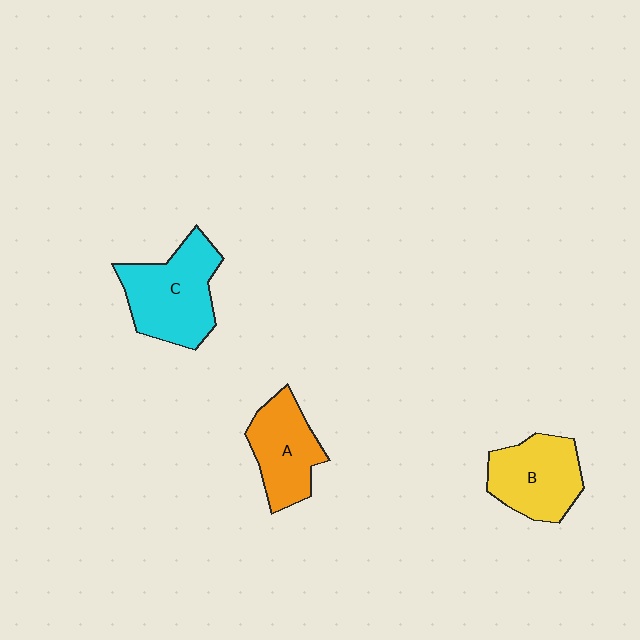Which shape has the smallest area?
Shape A (orange).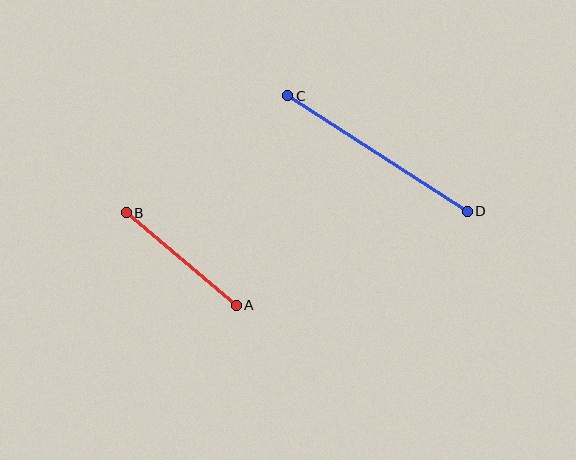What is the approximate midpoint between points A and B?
The midpoint is at approximately (181, 259) pixels.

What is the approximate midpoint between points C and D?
The midpoint is at approximately (377, 154) pixels.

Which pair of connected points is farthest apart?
Points C and D are farthest apart.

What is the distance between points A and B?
The distance is approximately 143 pixels.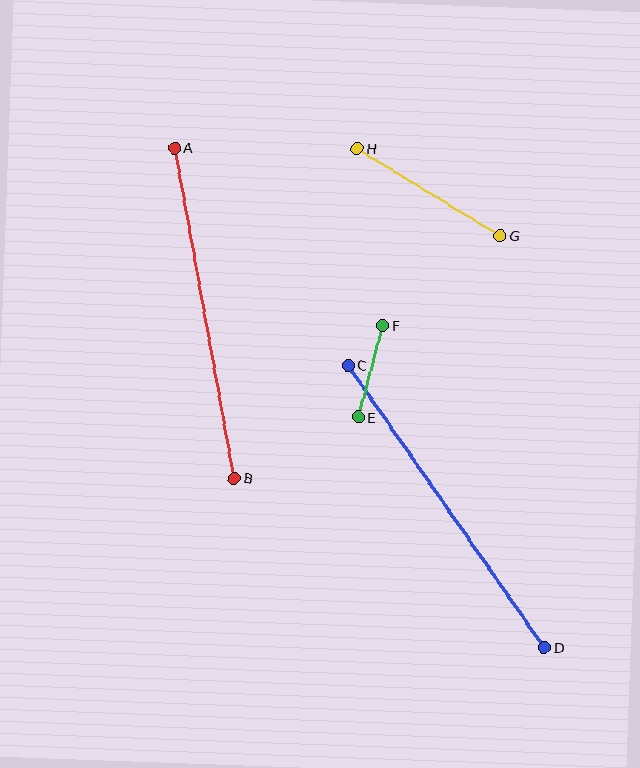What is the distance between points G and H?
The distance is approximately 168 pixels.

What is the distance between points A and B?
The distance is approximately 335 pixels.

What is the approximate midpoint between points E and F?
The midpoint is at approximately (371, 371) pixels.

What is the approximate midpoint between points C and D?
The midpoint is at approximately (446, 506) pixels.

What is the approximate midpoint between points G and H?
The midpoint is at approximately (429, 192) pixels.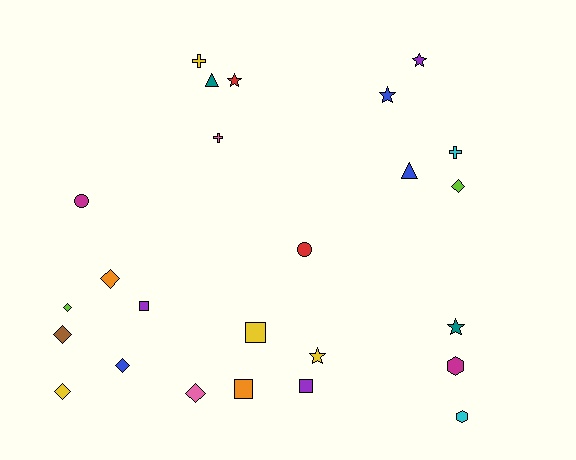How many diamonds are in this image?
There are 7 diamonds.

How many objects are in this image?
There are 25 objects.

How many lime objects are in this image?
There are 2 lime objects.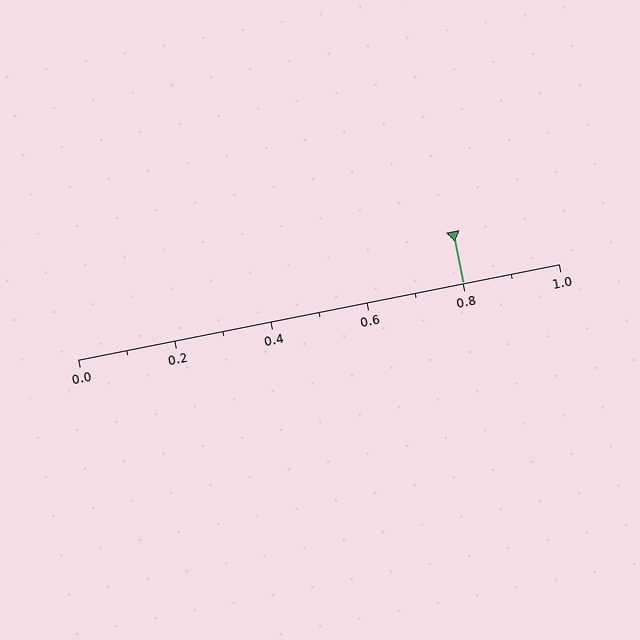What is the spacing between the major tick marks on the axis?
The major ticks are spaced 0.2 apart.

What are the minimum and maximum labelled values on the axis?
The axis runs from 0.0 to 1.0.